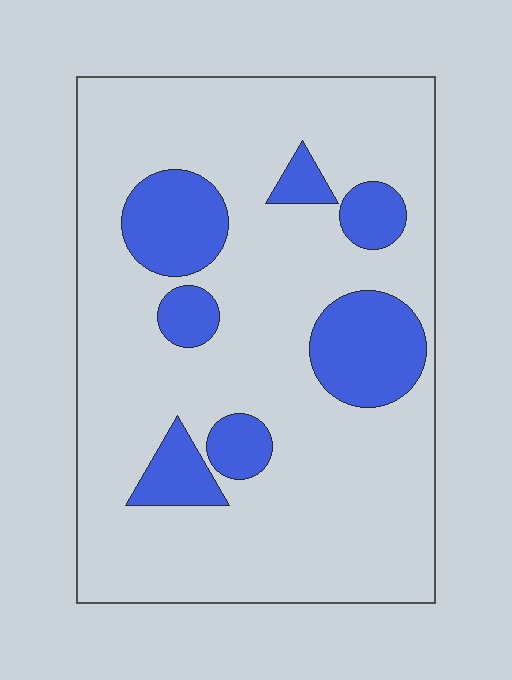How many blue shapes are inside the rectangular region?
7.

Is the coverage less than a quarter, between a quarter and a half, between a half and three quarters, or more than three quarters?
Less than a quarter.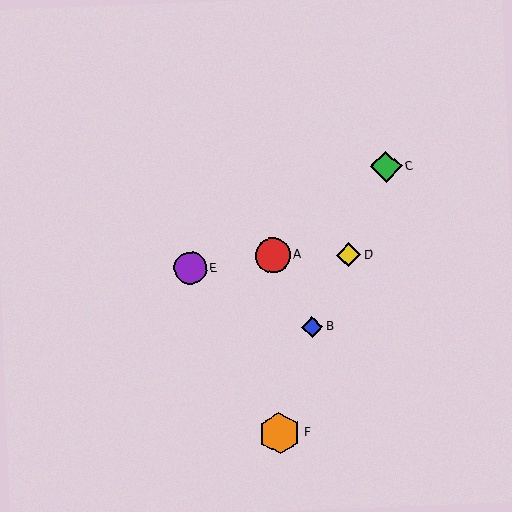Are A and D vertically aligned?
No, A is at x≈273 and D is at x≈349.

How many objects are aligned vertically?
2 objects (A, F) are aligned vertically.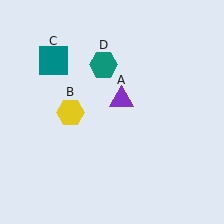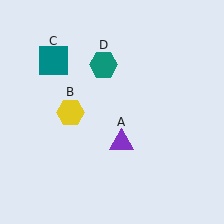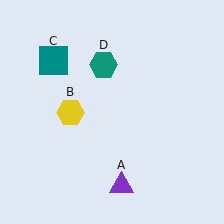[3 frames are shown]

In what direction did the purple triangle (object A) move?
The purple triangle (object A) moved down.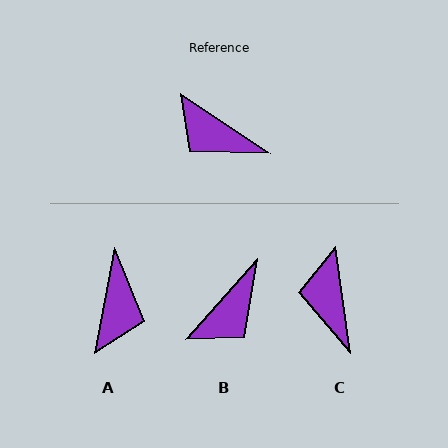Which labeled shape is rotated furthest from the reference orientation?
A, about 113 degrees away.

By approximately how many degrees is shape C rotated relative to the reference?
Approximately 48 degrees clockwise.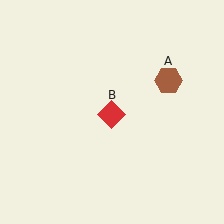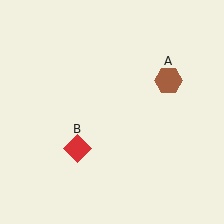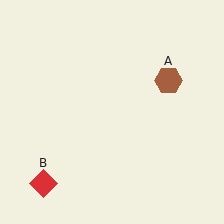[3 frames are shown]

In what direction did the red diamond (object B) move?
The red diamond (object B) moved down and to the left.